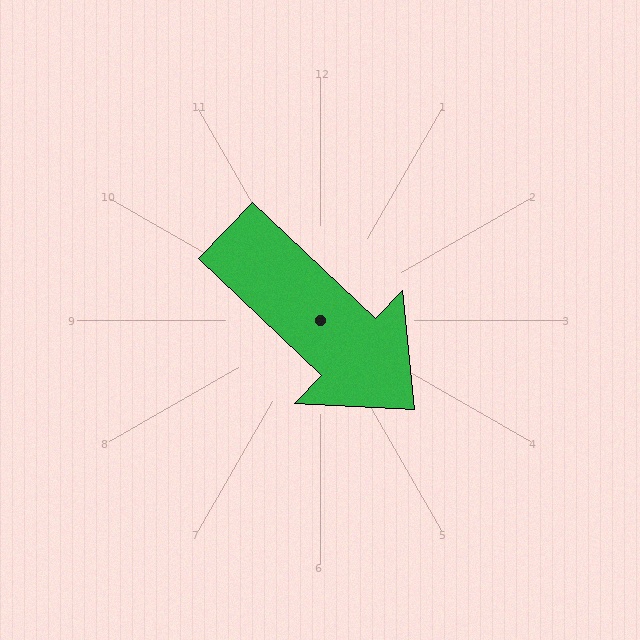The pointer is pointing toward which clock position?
Roughly 4 o'clock.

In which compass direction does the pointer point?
Southeast.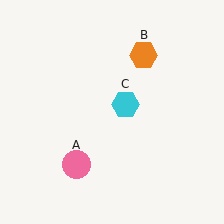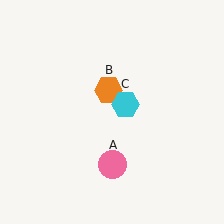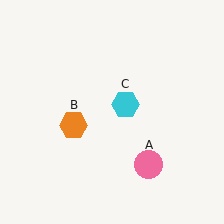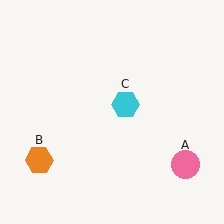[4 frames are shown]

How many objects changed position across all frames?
2 objects changed position: pink circle (object A), orange hexagon (object B).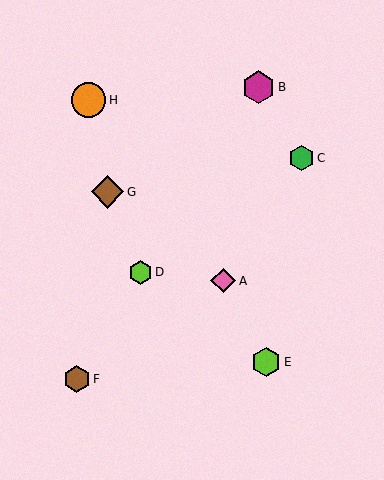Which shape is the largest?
The orange circle (labeled H) is the largest.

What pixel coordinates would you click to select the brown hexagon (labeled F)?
Click at (77, 379) to select the brown hexagon F.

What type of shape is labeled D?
Shape D is a lime hexagon.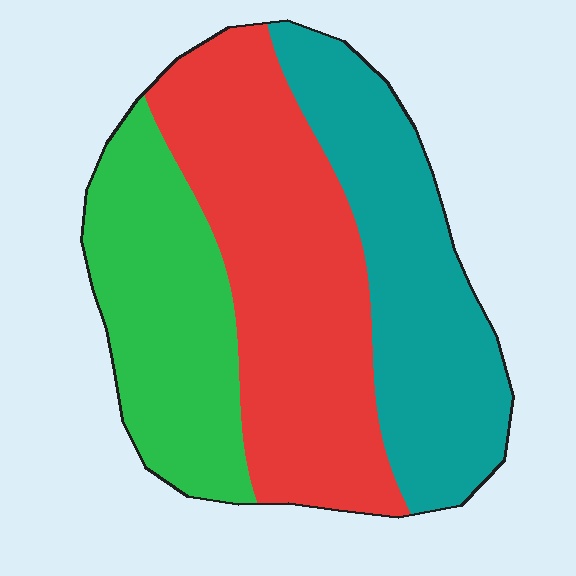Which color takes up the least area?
Green, at roughly 25%.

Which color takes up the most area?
Red, at roughly 40%.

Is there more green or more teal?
Teal.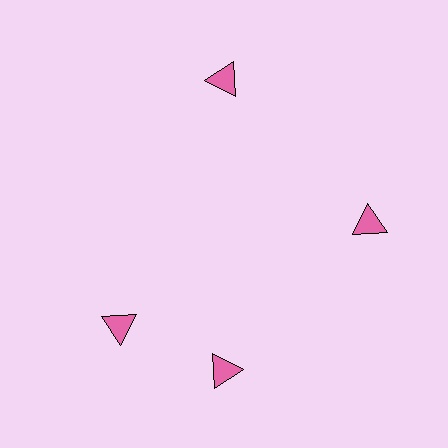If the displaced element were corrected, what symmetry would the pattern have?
It would have 4-fold rotational symmetry — the pattern would map onto itself every 90 degrees.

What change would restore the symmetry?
The symmetry would be restored by rotating it back into even spacing with its neighbors so that all 4 triangles sit at equal angles and equal distance from the center.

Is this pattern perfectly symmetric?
No. The 4 pink triangles are arranged in a ring, but one element near the 9 o'clock position is rotated out of alignment along the ring, breaking the 4-fold rotational symmetry.